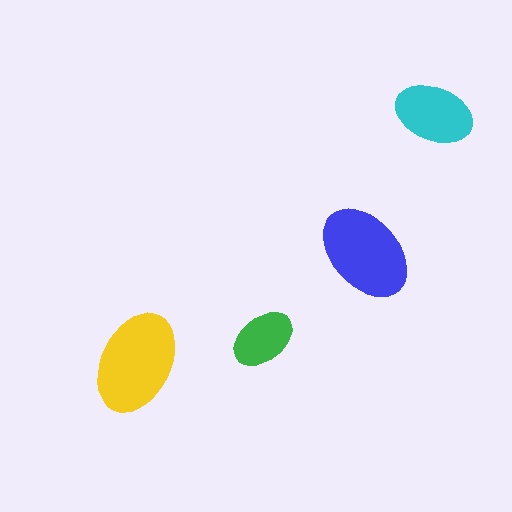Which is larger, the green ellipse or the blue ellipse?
The blue one.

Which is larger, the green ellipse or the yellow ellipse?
The yellow one.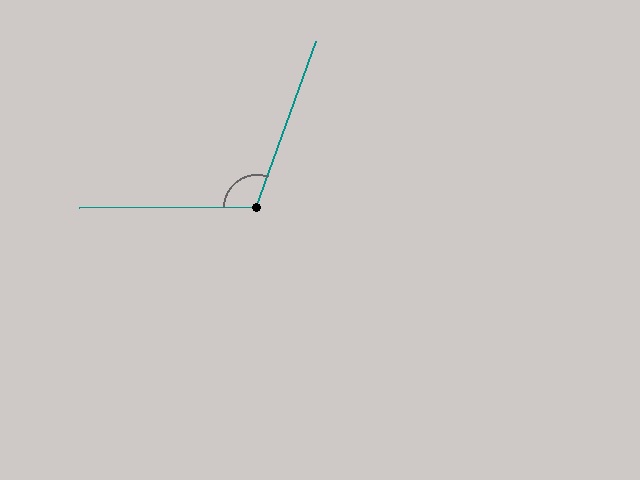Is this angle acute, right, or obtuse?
It is obtuse.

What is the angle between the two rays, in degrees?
Approximately 110 degrees.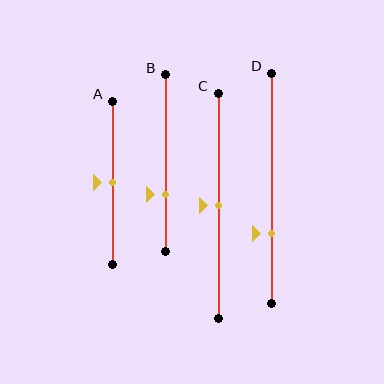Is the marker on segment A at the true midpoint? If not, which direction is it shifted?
Yes, the marker on segment A is at the true midpoint.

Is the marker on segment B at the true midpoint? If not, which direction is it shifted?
No, the marker on segment B is shifted downward by about 18% of the segment length.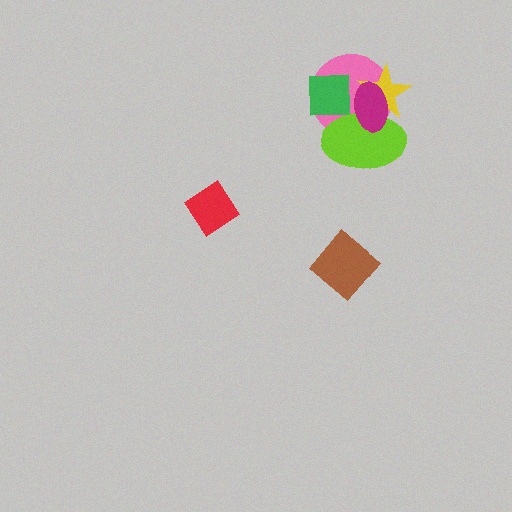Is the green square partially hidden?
Yes, it is partially covered by another shape.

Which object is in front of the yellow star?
The magenta ellipse is in front of the yellow star.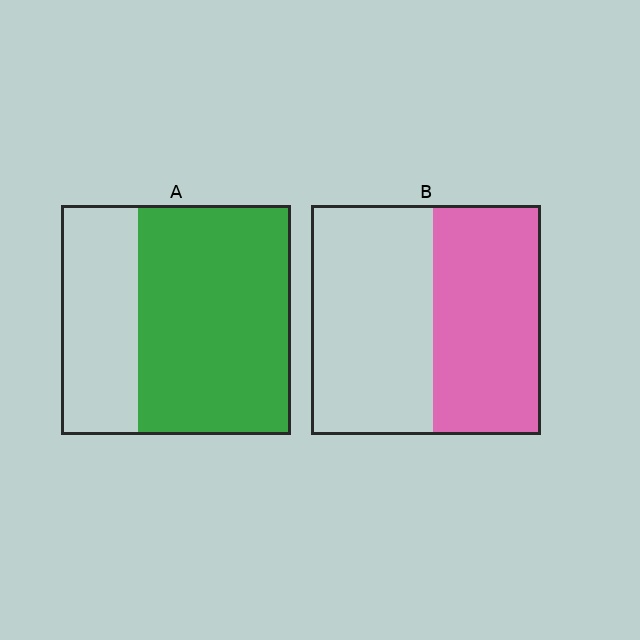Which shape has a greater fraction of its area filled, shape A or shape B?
Shape A.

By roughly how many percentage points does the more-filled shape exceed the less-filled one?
By roughly 20 percentage points (A over B).